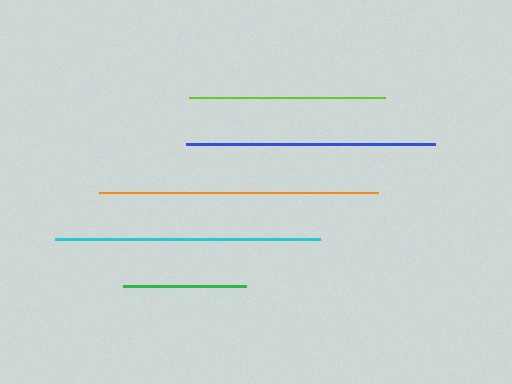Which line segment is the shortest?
The green line is the shortest at approximately 123 pixels.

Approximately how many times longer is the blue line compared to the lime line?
The blue line is approximately 1.3 times the length of the lime line.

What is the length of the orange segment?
The orange segment is approximately 279 pixels long.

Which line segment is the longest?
The orange line is the longest at approximately 279 pixels.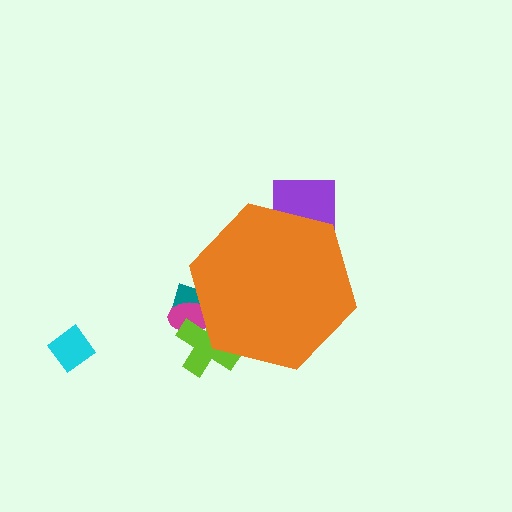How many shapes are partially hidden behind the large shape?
4 shapes are partially hidden.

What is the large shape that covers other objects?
An orange hexagon.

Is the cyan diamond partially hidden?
No, the cyan diamond is fully visible.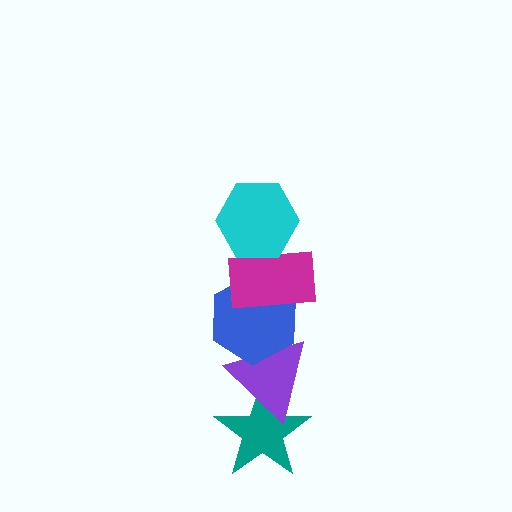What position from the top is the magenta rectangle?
The magenta rectangle is 2nd from the top.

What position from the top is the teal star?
The teal star is 5th from the top.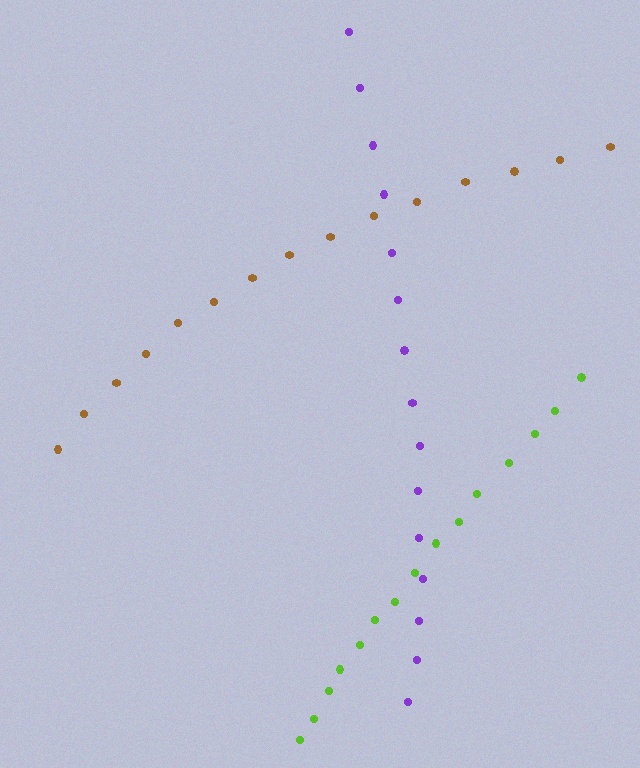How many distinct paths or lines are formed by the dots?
There are 3 distinct paths.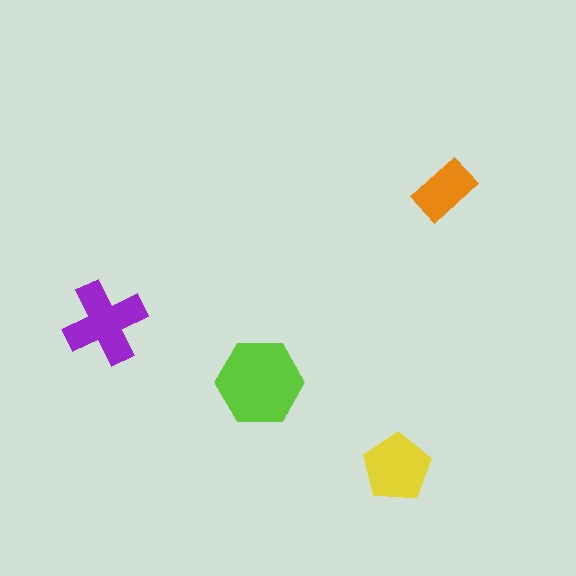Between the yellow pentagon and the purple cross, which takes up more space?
The purple cross.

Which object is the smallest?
The orange rectangle.